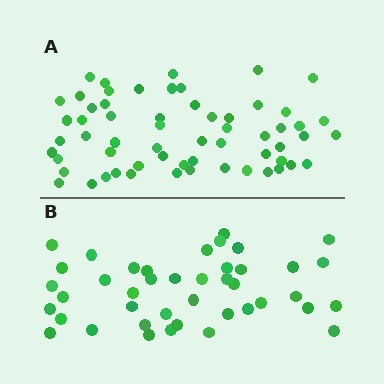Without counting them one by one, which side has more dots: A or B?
Region A (the top region) has more dots.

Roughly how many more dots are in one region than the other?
Region A has approximately 20 more dots than region B.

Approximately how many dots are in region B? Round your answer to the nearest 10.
About 40 dots. (The exact count is 42, which rounds to 40.)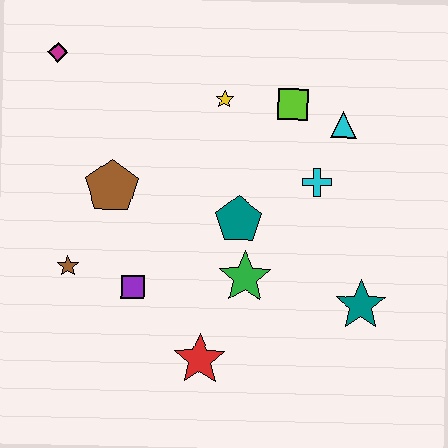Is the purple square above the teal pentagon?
No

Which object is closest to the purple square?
The brown star is closest to the purple square.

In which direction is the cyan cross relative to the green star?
The cyan cross is above the green star.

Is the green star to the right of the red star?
Yes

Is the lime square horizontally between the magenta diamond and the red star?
No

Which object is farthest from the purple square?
The cyan triangle is farthest from the purple square.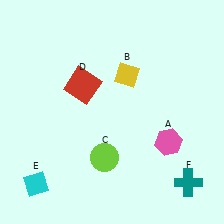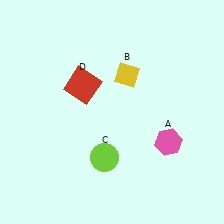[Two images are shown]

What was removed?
The teal cross (F), the cyan diamond (E) were removed in Image 2.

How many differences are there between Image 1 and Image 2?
There are 2 differences between the two images.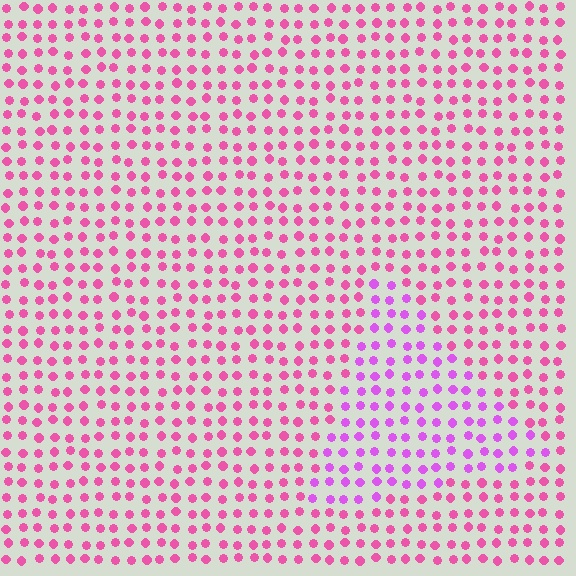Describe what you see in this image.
The image is filled with small pink elements in a uniform arrangement. A triangle-shaped region is visible where the elements are tinted to a slightly different hue, forming a subtle color boundary.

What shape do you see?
I see a triangle.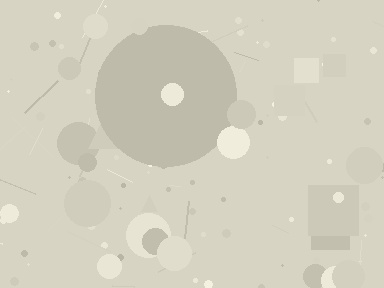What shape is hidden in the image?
A circle is hidden in the image.